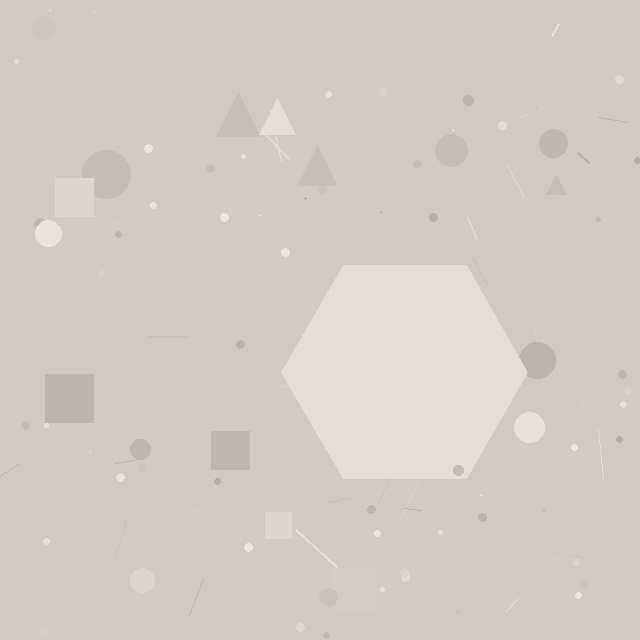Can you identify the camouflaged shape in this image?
The camouflaged shape is a hexagon.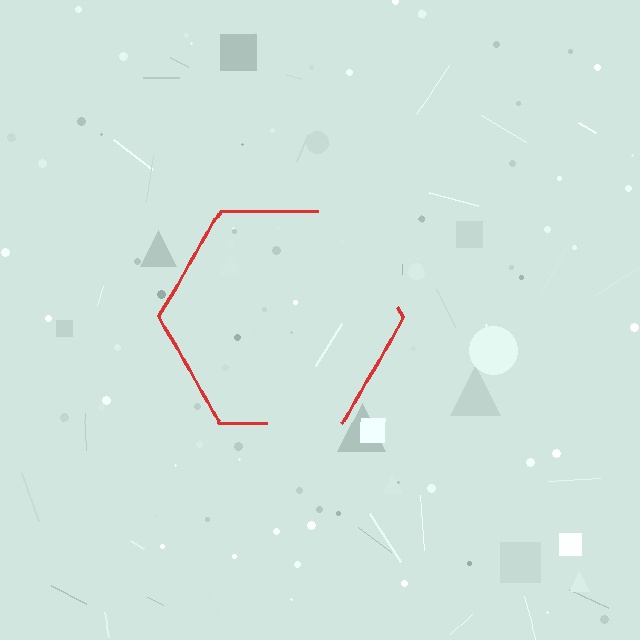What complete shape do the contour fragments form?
The contour fragments form a hexagon.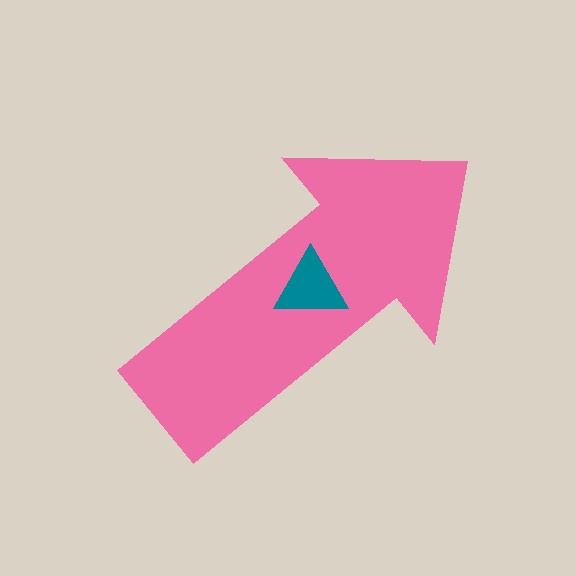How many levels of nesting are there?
2.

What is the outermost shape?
The pink arrow.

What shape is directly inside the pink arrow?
The teal triangle.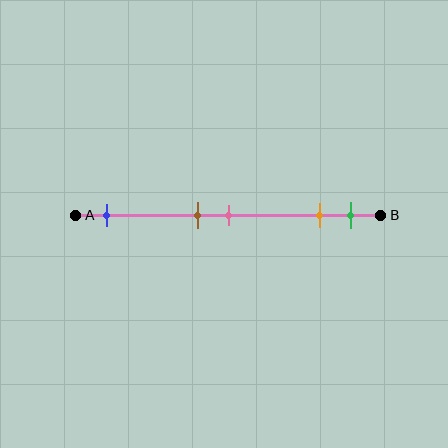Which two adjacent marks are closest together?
The brown and pink marks are the closest adjacent pair.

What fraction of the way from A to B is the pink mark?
The pink mark is approximately 50% (0.5) of the way from A to B.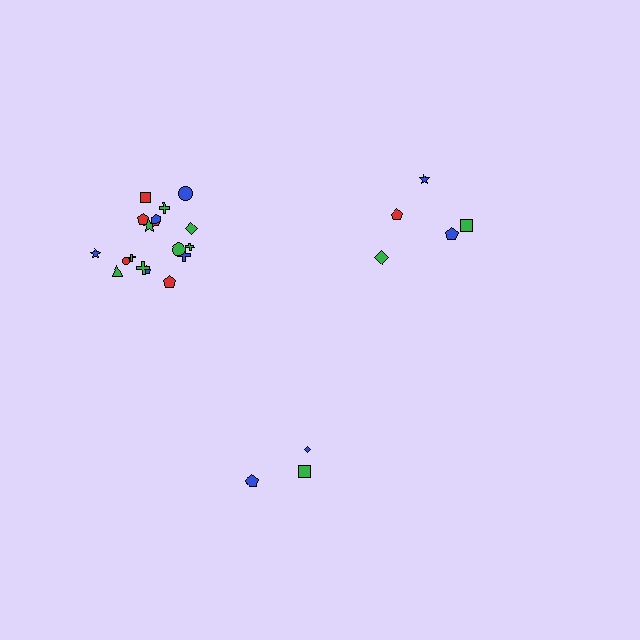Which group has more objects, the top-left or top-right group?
The top-left group.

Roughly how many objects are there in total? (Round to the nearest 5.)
Roughly 25 objects in total.